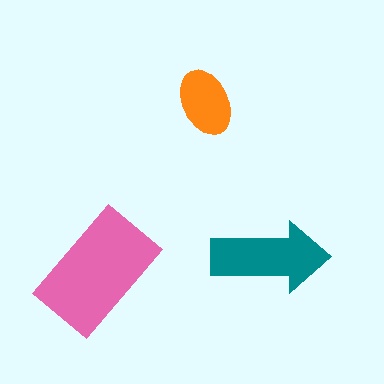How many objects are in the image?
There are 3 objects in the image.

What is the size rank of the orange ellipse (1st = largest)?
3rd.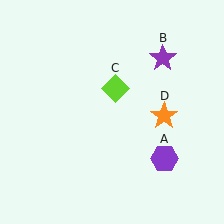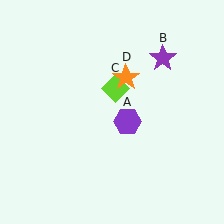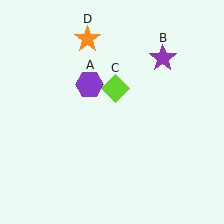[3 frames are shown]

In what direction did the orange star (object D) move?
The orange star (object D) moved up and to the left.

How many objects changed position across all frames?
2 objects changed position: purple hexagon (object A), orange star (object D).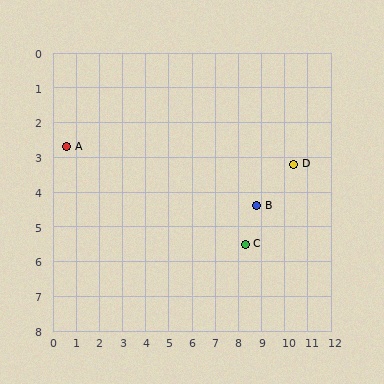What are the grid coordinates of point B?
Point B is at approximately (8.8, 4.4).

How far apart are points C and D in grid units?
Points C and D are about 3.1 grid units apart.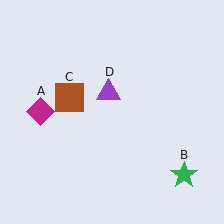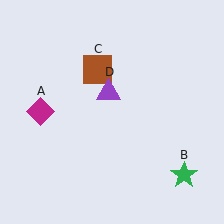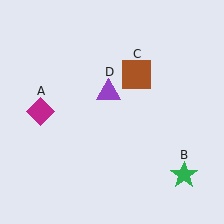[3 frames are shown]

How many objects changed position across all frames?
1 object changed position: brown square (object C).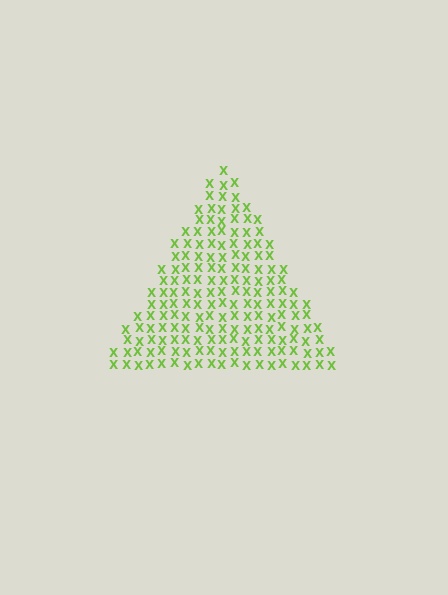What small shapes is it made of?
It is made of small letter X's.